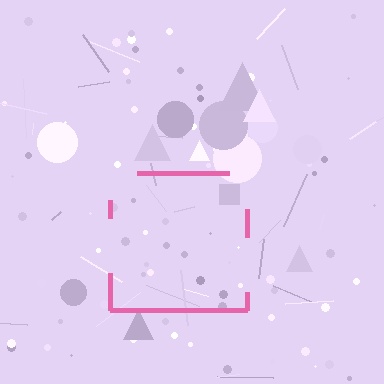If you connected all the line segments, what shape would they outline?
They would outline a square.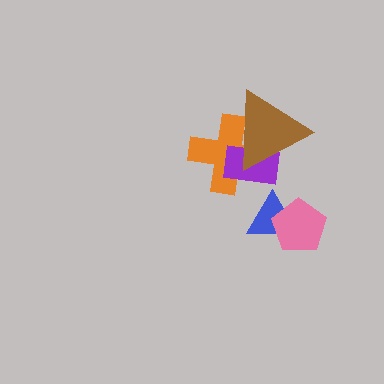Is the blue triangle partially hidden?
Yes, it is partially covered by another shape.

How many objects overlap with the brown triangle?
2 objects overlap with the brown triangle.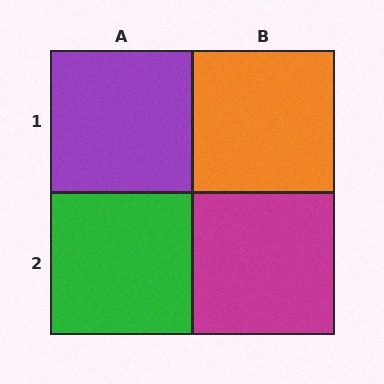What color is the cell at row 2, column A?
Green.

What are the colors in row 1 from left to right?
Purple, orange.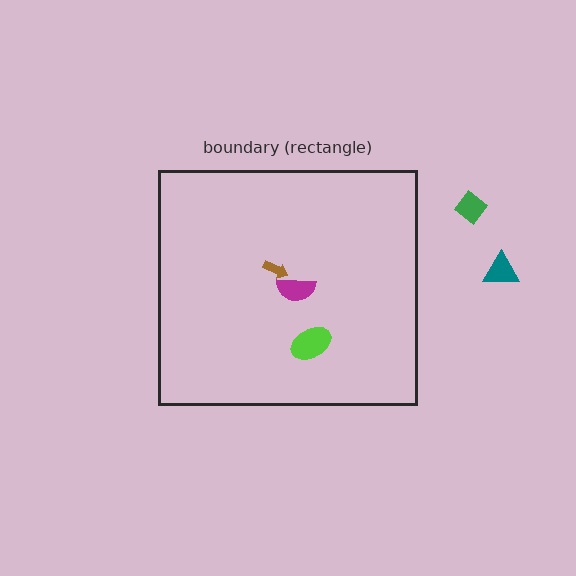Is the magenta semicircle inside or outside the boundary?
Inside.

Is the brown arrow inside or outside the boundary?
Inside.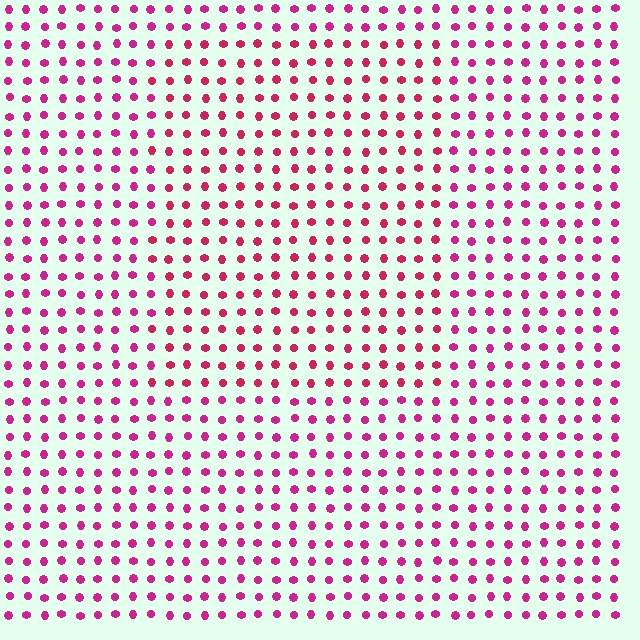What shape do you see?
I see a rectangle.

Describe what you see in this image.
The image is filled with small magenta elements in a uniform arrangement. A rectangle-shaped region is visible where the elements are tinted to a slightly different hue, forming a subtle color boundary.